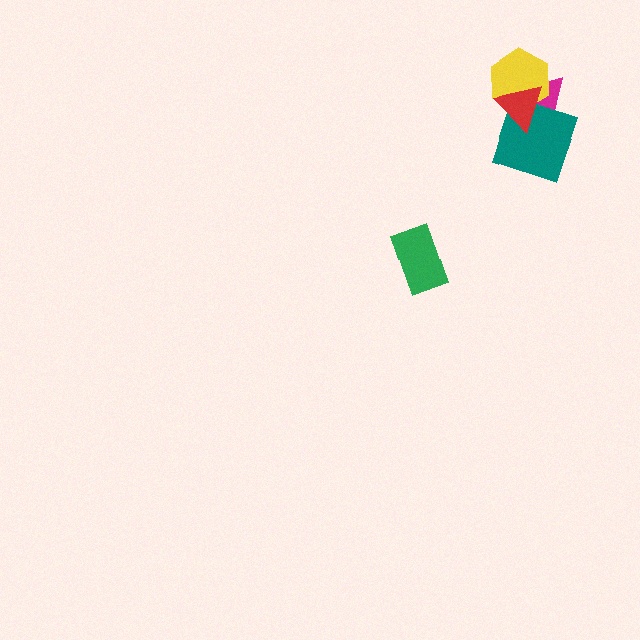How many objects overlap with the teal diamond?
3 objects overlap with the teal diamond.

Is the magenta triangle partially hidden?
Yes, it is partially covered by another shape.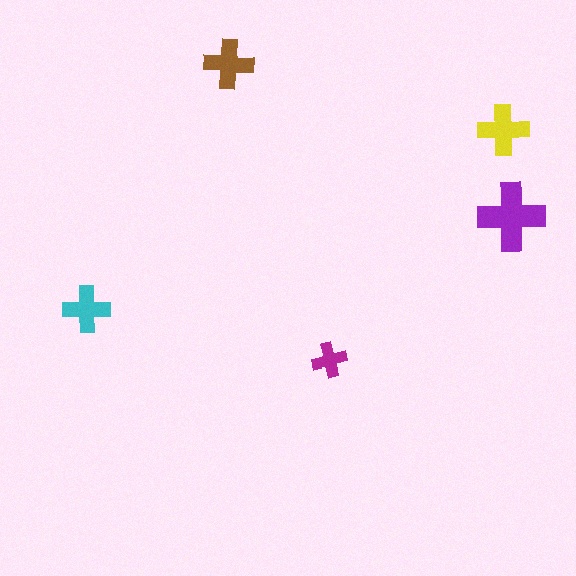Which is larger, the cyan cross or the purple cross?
The purple one.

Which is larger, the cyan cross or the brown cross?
The brown one.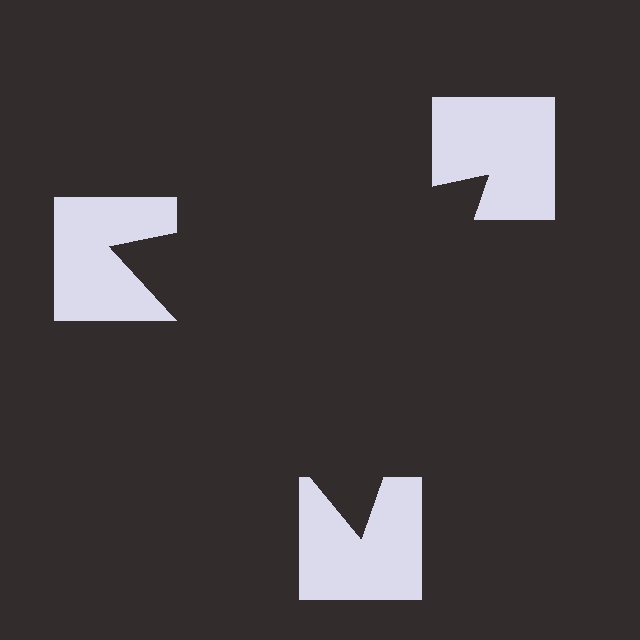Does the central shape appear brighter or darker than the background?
It typically appears slightly darker than the background, even though no actual brightness change is drawn.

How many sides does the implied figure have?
3 sides.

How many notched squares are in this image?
There are 3 — one at each vertex of the illusory triangle.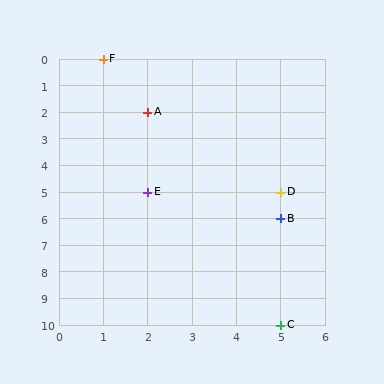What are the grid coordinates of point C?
Point C is at grid coordinates (5, 10).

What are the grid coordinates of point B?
Point B is at grid coordinates (5, 6).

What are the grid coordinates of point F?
Point F is at grid coordinates (1, 0).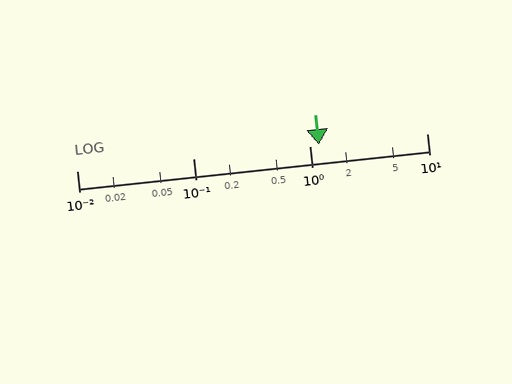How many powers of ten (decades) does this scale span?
The scale spans 3 decades, from 0.01 to 10.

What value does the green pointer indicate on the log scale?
The pointer indicates approximately 1.2.